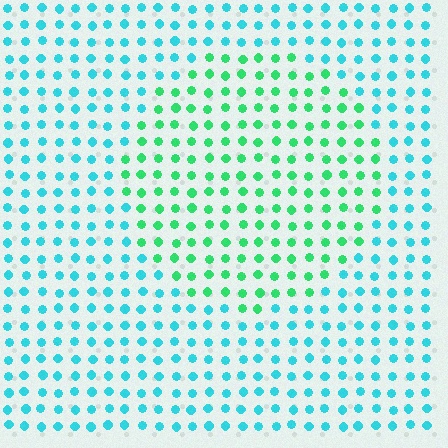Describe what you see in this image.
The image is filled with small cyan elements in a uniform arrangement. A circle-shaped region is visible where the elements are tinted to a slightly different hue, forming a subtle color boundary.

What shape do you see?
I see a circle.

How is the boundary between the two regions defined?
The boundary is defined purely by a slight shift in hue (about 43 degrees). Spacing, size, and orientation are identical on both sides.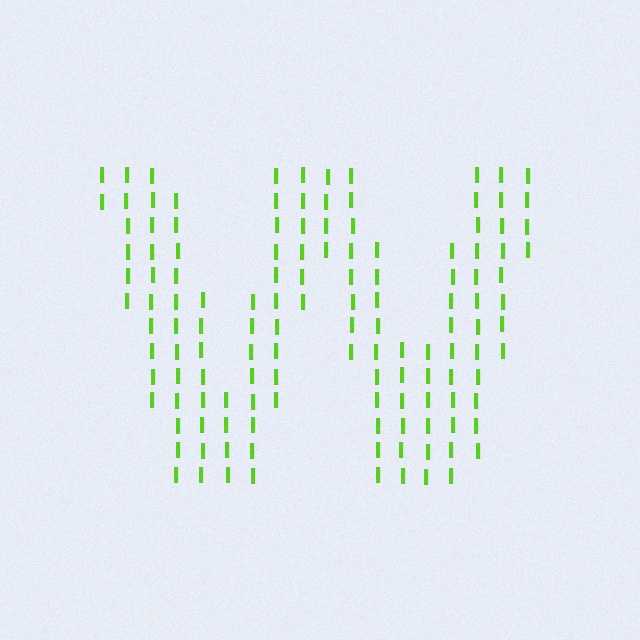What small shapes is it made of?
It is made of small letter I's.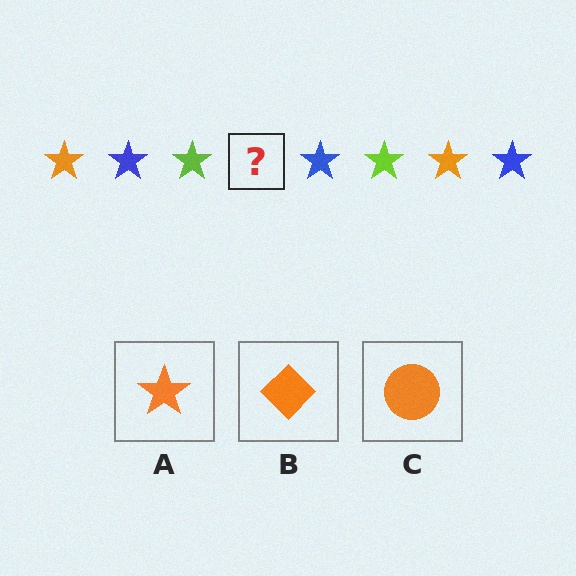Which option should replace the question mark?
Option A.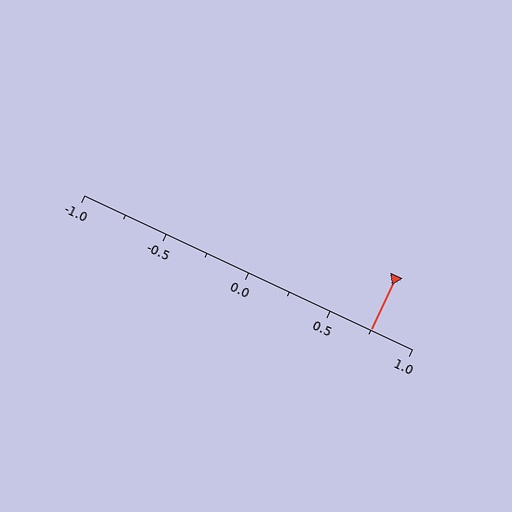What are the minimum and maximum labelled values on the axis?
The axis runs from -1.0 to 1.0.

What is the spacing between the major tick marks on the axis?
The major ticks are spaced 0.5 apart.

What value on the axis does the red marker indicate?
The marker indicates approximately 0.75.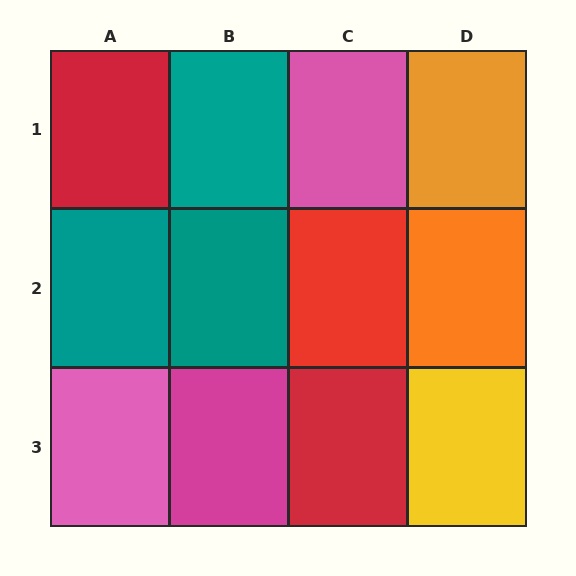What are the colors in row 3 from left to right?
Pink, magenta, red, yellow.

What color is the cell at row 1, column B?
Teal.